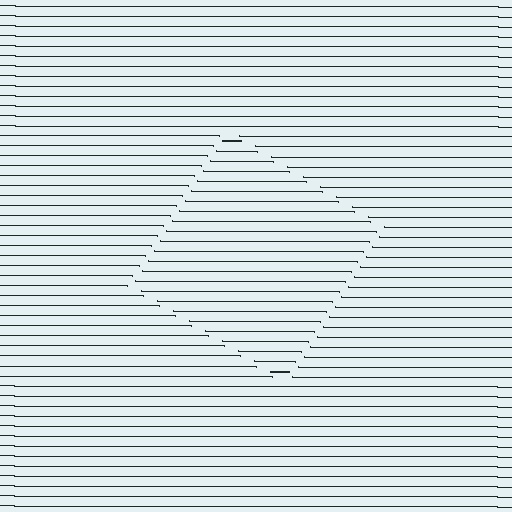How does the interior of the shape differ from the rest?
The interior of the shape contains the same grating, shifted by half a period — the contour is defined by the phase discontinuity where line-ends from the inner and outer gratings abut.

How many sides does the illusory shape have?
4 sides — the line-ends trace a square.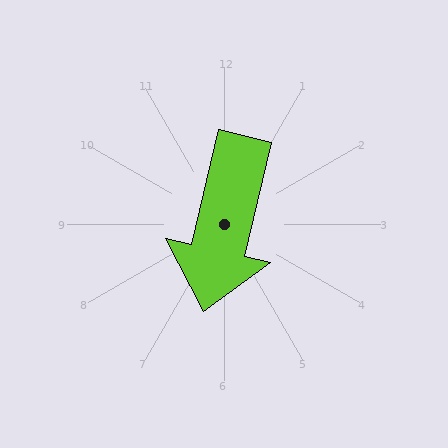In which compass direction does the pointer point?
South.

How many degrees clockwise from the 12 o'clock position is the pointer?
Approximately 193 degrees.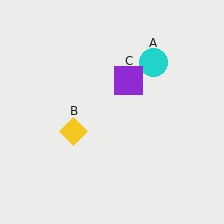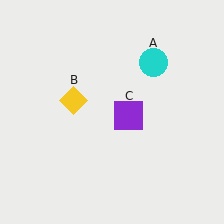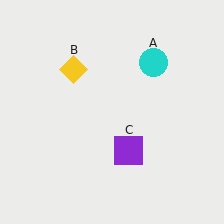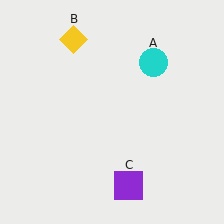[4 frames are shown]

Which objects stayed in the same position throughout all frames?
Cyan circle (object A) remained stationary.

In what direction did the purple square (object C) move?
The purple square (object C) moved down.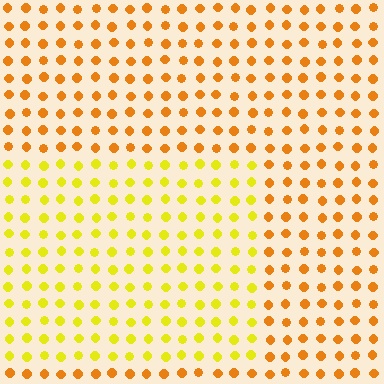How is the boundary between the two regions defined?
The boundary is defined purely by a slight shift in hue (about 31 degrees). Spacing, size, and orientation are identical on both sides.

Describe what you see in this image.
The image is filled with small orange elements in a uniform arrangement. A rectangle-shaped region is visible where the elements are tinted to a slightly different hue, forming a subtle color boundary.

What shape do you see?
I see a rectangle.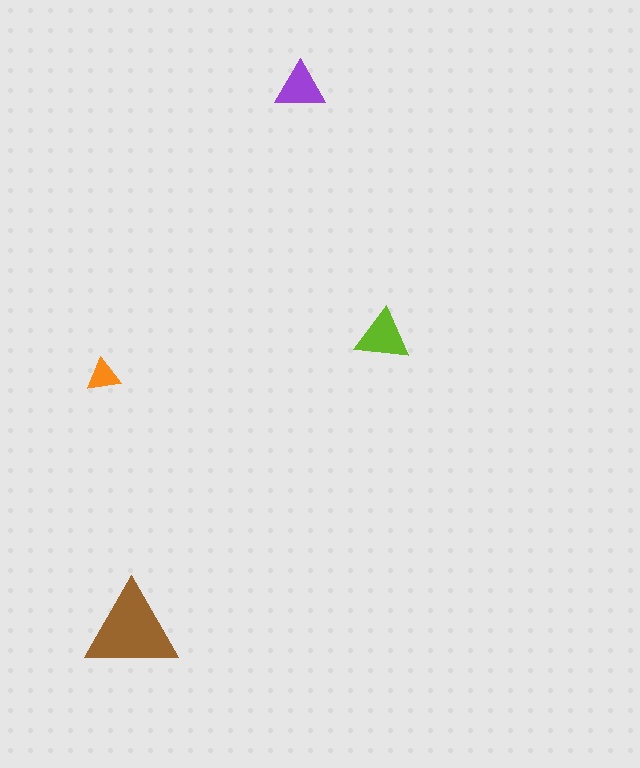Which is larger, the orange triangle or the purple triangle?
The purple one.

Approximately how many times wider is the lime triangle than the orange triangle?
About 1.5 times wider.